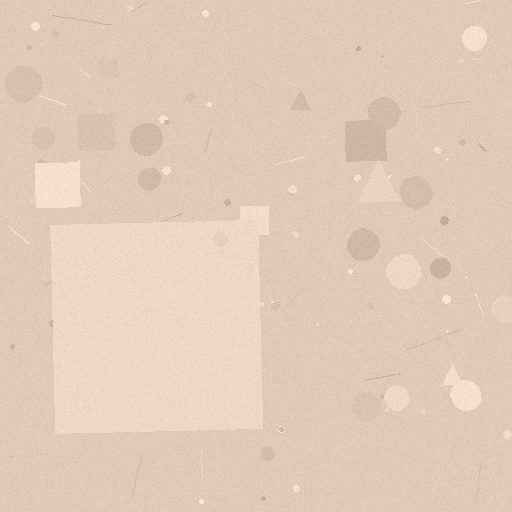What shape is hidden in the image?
A square is hidden in the image.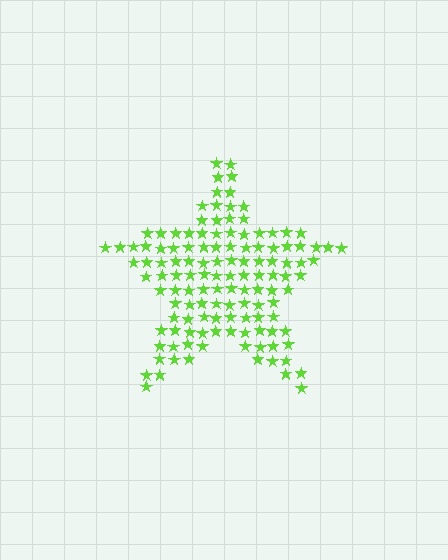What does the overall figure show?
The overall figure shows a star.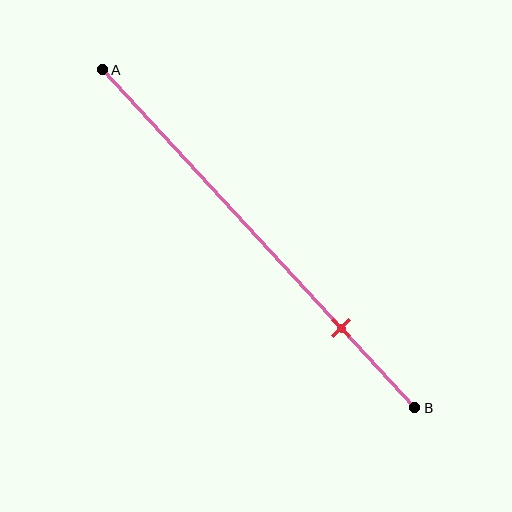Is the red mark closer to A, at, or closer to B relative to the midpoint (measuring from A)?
The red mark is closer to point B than the midpoint of segment AB.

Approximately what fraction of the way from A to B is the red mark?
The red mark is approximately 75% of the way from A to B.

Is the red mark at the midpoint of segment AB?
No, the mark is at about 75% from A, not at the 50% midpoint.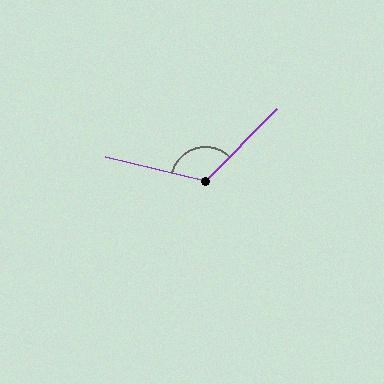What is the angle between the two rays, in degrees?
Approximately 121 degrees.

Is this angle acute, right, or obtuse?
It is obtuse.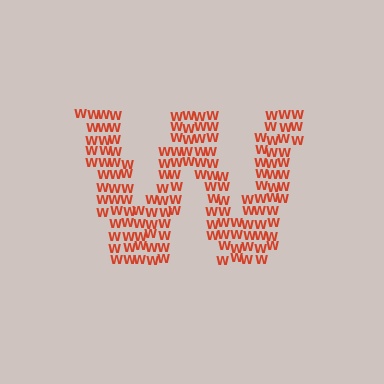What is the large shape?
The large shape is the letter W.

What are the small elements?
The small elements are letter W's.